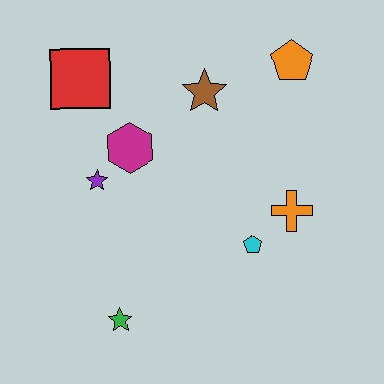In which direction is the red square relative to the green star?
The red square is above the green star.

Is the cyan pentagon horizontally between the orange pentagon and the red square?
Yes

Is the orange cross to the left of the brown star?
No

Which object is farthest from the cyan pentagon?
The red square is farthest from the cyan pentagon.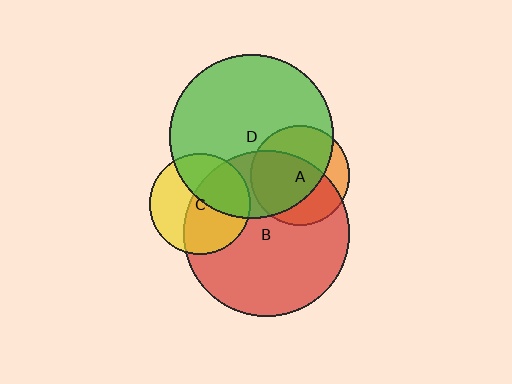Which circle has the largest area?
Circle B (red).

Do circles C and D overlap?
Yes.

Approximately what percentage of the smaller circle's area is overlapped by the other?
Approximately 40%.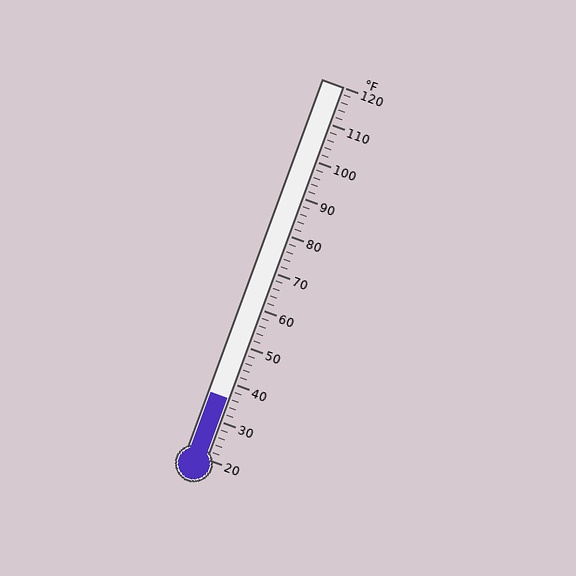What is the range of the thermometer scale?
The thermometer scale ranges from 20°F to 120°F.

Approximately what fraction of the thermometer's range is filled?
The thermometer is filled to approximately 15% of its range.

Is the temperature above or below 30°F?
The temperature is above 30°F.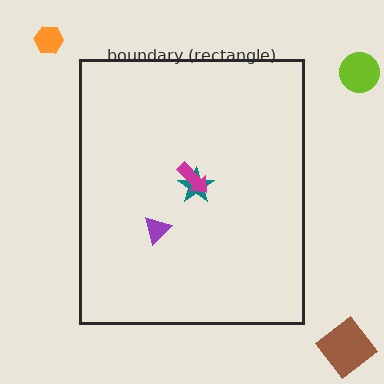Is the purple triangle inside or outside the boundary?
Inside.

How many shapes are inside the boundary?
3 inside, 3 outside.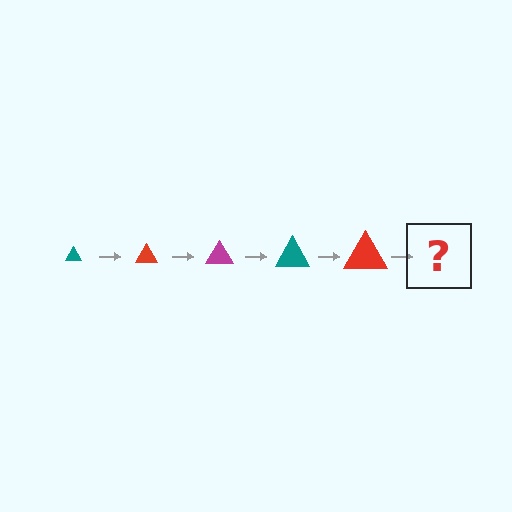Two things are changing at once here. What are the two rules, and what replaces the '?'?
The two rules are that the triangle grows larger each step and the color cycles through teal, red, and magenta. The '?' should be a magenta triangle, larger than the previous one.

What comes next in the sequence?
The next element should be a magenta triangle, larger than the previous one.